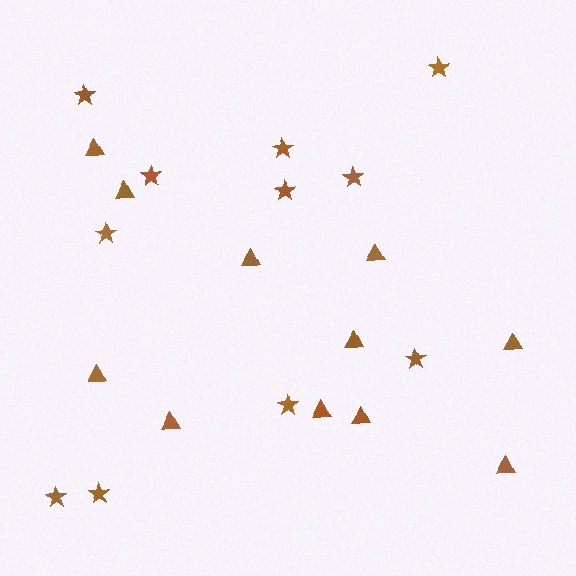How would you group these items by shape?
There are 2 groups: one group of stars (11) and one group of triangles (11).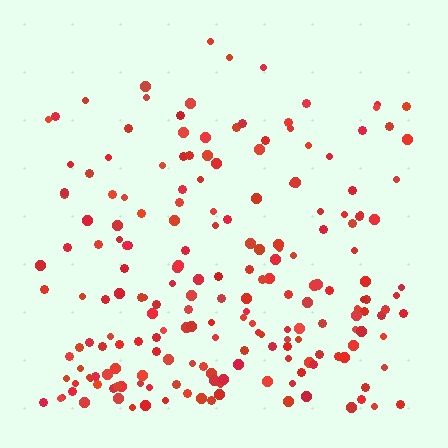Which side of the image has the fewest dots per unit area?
The top.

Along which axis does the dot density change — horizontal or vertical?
Vertical.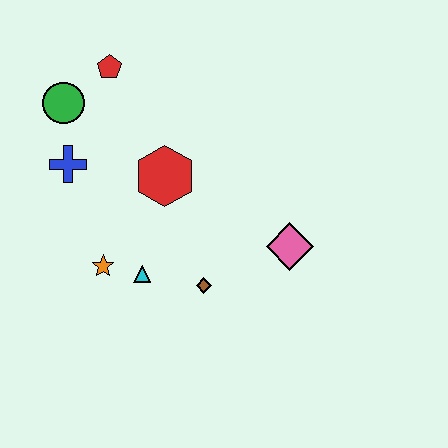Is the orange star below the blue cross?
Yes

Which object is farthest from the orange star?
The red pentagon is farthest from the orange star.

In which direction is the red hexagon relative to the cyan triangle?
The red hexagon is above the cyan triangle.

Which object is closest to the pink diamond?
The brown diamond is closest to the pink diamond.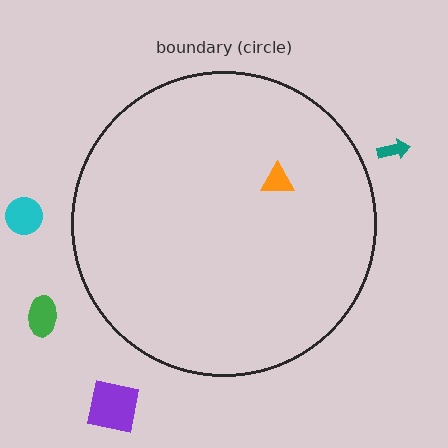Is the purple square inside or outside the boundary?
Outside.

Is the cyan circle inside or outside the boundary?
Outside.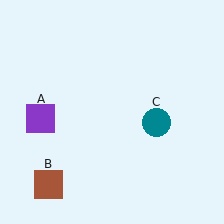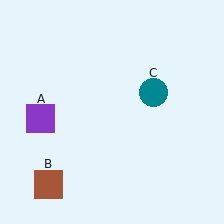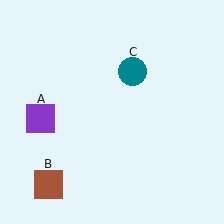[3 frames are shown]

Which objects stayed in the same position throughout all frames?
Purple square (object A) and brown square (object B) remained stationary.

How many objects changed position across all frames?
1 object changed position: teal circle (object C).